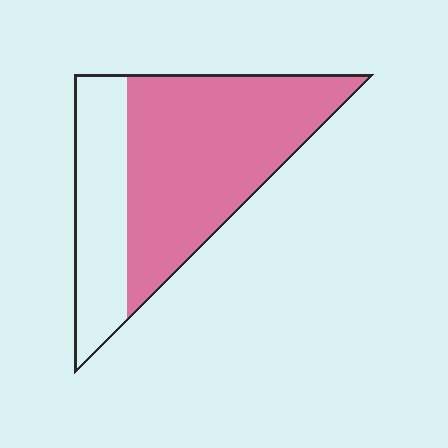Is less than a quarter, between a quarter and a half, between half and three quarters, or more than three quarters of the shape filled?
Between half and three quarters.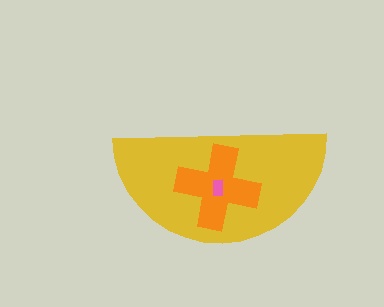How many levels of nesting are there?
3.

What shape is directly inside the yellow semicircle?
The orange cross.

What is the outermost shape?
The yellow semicircle.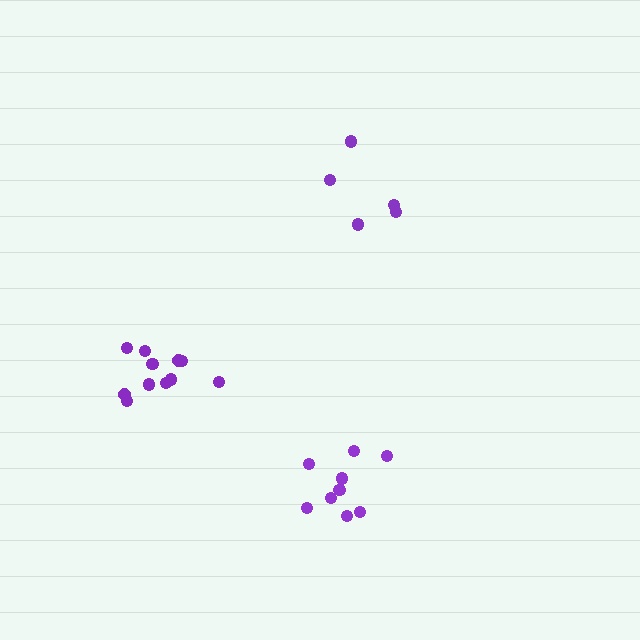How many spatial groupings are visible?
There are 3 spatial groupings.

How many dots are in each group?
Group 1: 5 dots, Group 2: 9 dots, Group 3: 11 dots (25 total).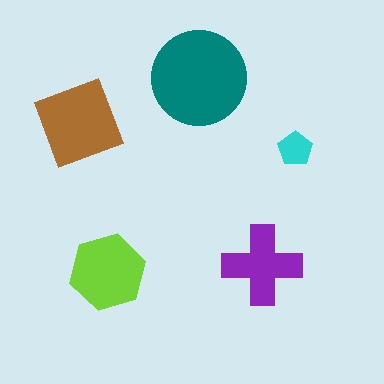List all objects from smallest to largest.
The cyan pentagon, the purple cross, the lime hexagon, the brown square, the teal circle.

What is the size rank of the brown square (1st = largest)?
2nd.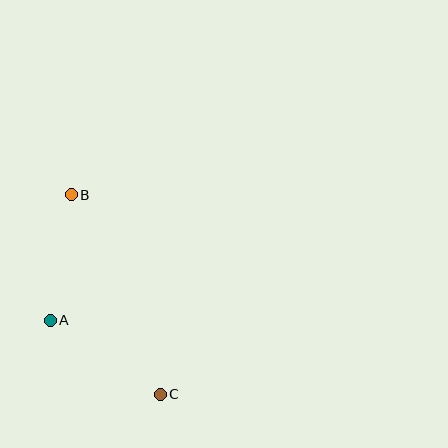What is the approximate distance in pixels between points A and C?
The distance between A and C is approximately 133 pixels.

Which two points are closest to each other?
Points A and B are closest to each other.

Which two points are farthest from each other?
Points B and C are farthest from each other.